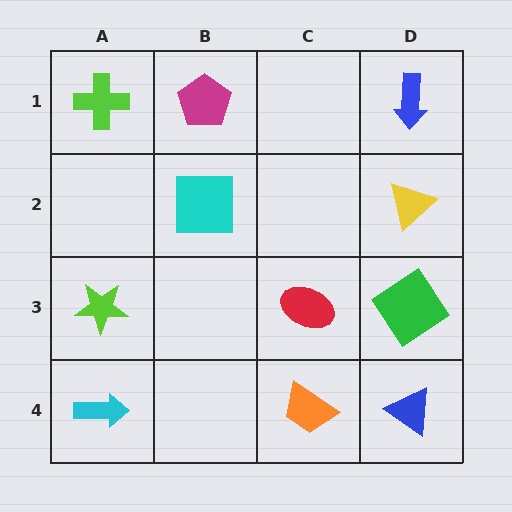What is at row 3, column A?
A lime star.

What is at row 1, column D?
A blue arrow.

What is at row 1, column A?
A lime cross.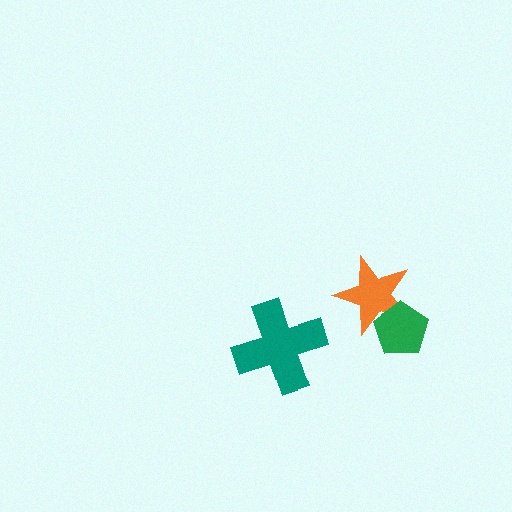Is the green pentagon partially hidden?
No, no other shape covers it.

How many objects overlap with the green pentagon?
1 object overlaps with the green pentagon.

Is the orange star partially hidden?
Yes, it is partially covered by another shape.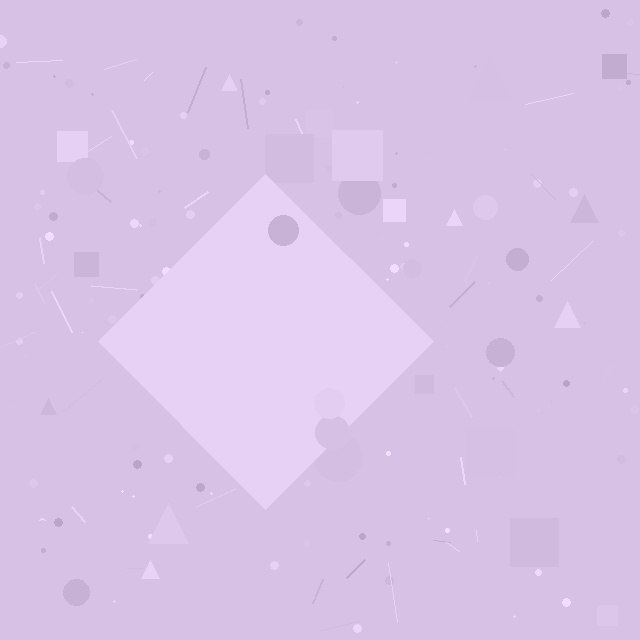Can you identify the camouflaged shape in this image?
The camouflaged shape is a diamond.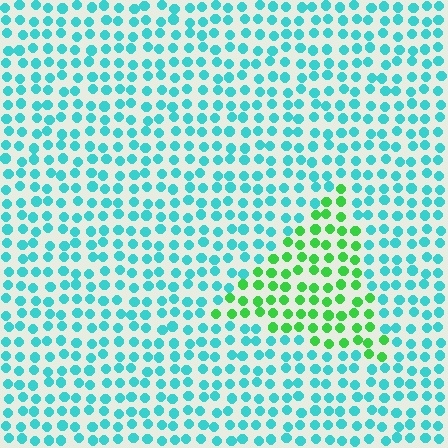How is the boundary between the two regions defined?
The boundary is defined purely by a slight shift in hue (about 55 degrees). Spacing, size, and orientation are identical on both sides.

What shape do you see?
I see a triangle.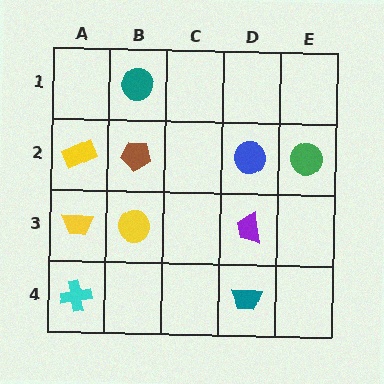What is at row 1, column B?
A teal circle.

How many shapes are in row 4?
2 shapes.